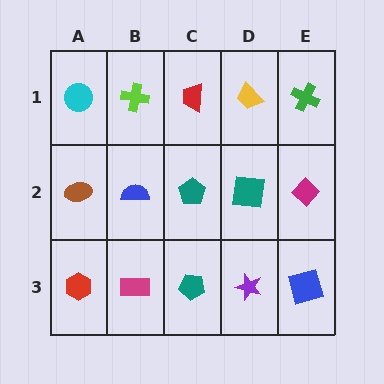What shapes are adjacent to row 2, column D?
A yellow trapezoid (row 1, column D), a purple star (row 3, column D), a teal pentagon (row 2, column C), a magenta diamond (row 2, column E).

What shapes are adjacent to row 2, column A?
A cyan circle (row 1, column A), a red hexagon (row 3, column A), a blue semicircle (row 2, column B).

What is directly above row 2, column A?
A cyan circle.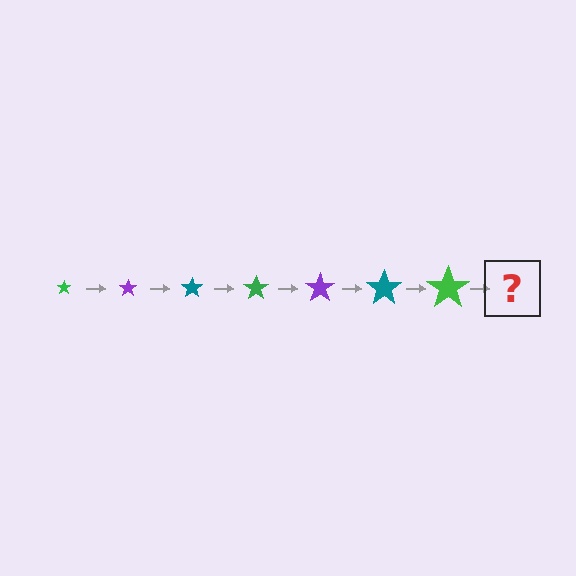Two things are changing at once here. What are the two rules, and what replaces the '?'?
The two rules are that the star grows larger each step and the color cycles through green, purple, and teal. The '?' should be a purple star, larger than the previous one.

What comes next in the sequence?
The next element should be a purple star, larger than the previous one.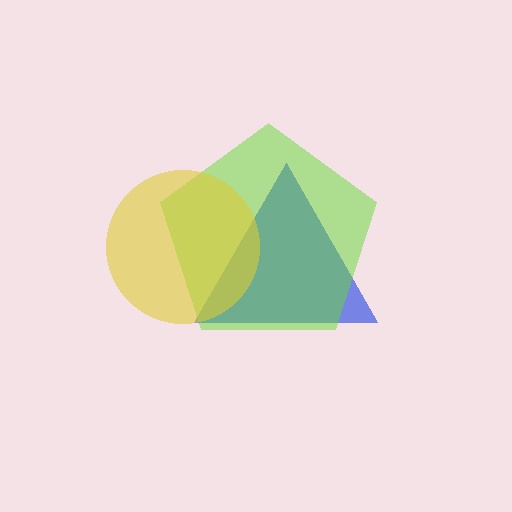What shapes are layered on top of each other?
The layered shapes are: a blue triangle, a lime pentagon, a yellow circle.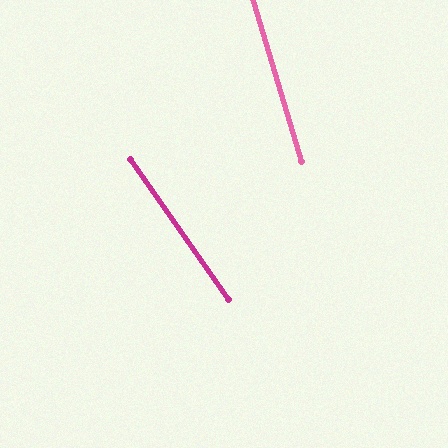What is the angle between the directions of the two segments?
Approximately 19 degrees.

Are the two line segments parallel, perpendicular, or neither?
Neither parallel nor perpendicular — they differ by about 19°.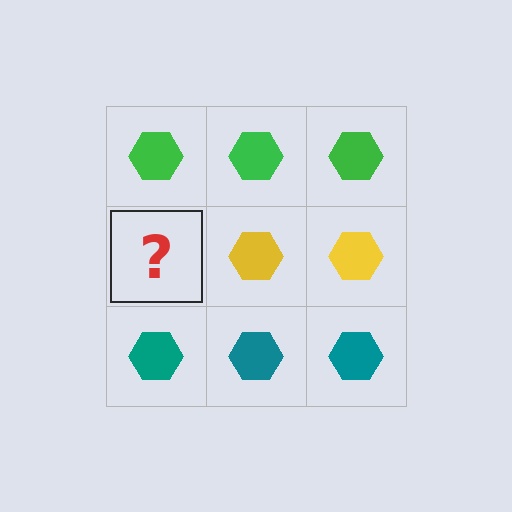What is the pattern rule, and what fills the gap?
The rule is that each row has a consistent color. The gap should be filled with a yellow hexagon.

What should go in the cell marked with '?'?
The missing cell should contain a yellow hexagon.